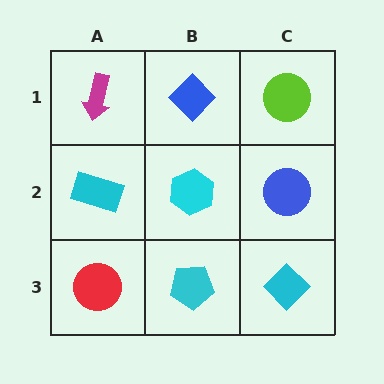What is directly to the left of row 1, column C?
A blue diamond.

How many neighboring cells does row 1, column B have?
3.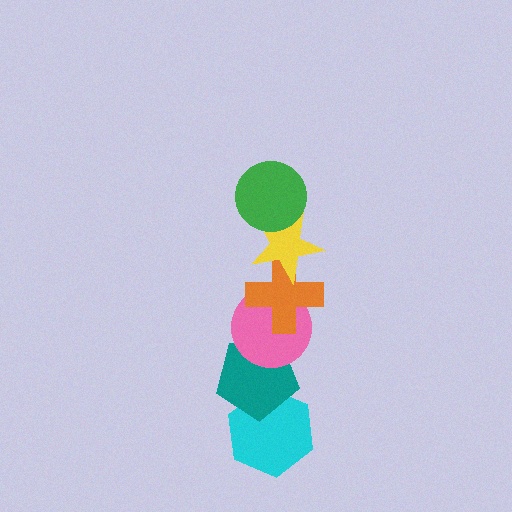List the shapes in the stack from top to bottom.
From top to bottom: the green circle, the yellow star, the orange cross, the pink circle, the teal pentagon, the cyan hexagon.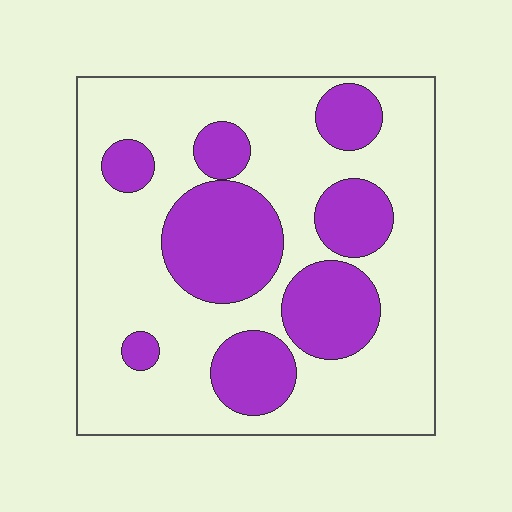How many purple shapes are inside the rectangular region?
8.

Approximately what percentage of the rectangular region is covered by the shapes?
Approximately 30%.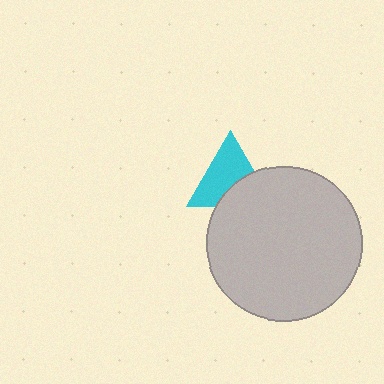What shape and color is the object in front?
The object in front is a light gray circle.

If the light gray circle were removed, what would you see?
You would see the complete cyan triangle.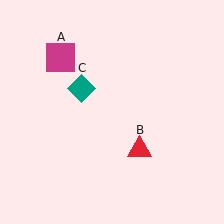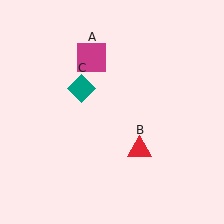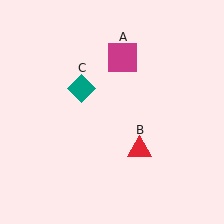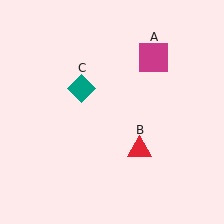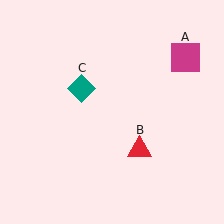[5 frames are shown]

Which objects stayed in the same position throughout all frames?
Red triangle (object B) and teal diamond (object C) remained stationary.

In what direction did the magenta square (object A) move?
The magenta square (object A) moved right.